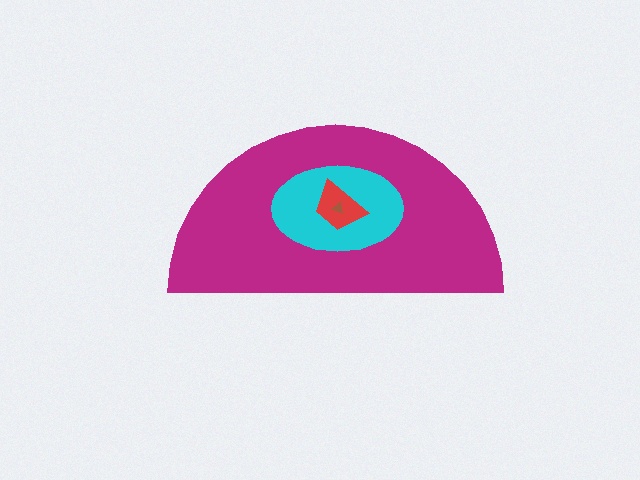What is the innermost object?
The brown triangle.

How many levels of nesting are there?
4.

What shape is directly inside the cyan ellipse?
The red trapezoid.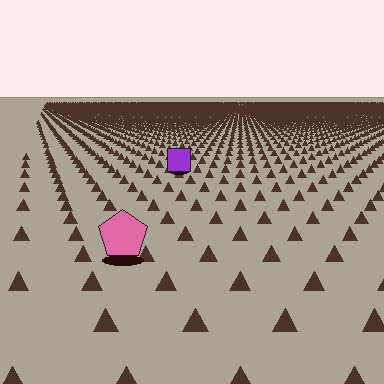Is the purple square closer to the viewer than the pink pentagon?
No. The pink pentagon is closer — you can tell from the texture gradient: the ground texture is coarser near it.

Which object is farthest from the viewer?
The purple square is farthest from the viewer. It appears smaller and the ground texture around it is denser.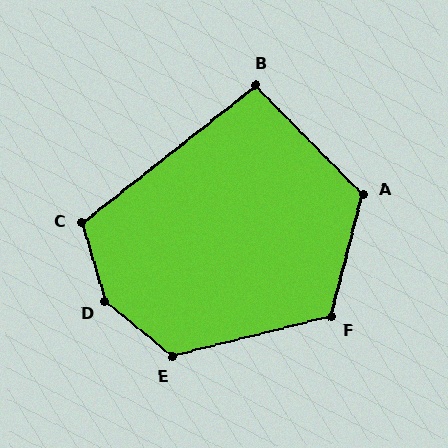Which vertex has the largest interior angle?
D, at approximately 145 degrees.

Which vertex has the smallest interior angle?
B, at approximately 96 degrees.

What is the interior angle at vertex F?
Approximately 118 degrees (obtuse).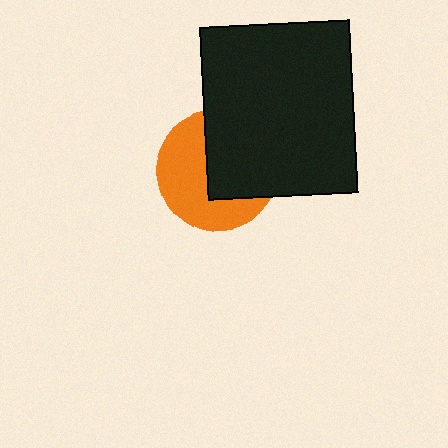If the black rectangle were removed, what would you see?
You would see the complete orange circle.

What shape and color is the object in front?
The object in front is a black rectangle.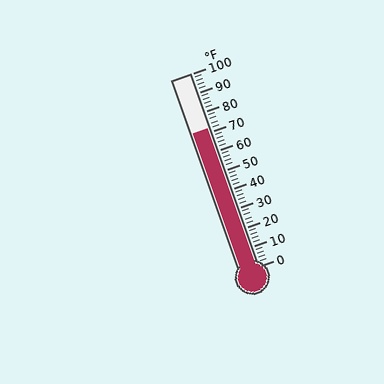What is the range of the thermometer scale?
The thermometer scale ranges from 0°F to 100°F.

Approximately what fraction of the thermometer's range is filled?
The thermometer is filled to approximately 70% of its range.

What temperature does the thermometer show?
The thermometer shows approximately 72°F.